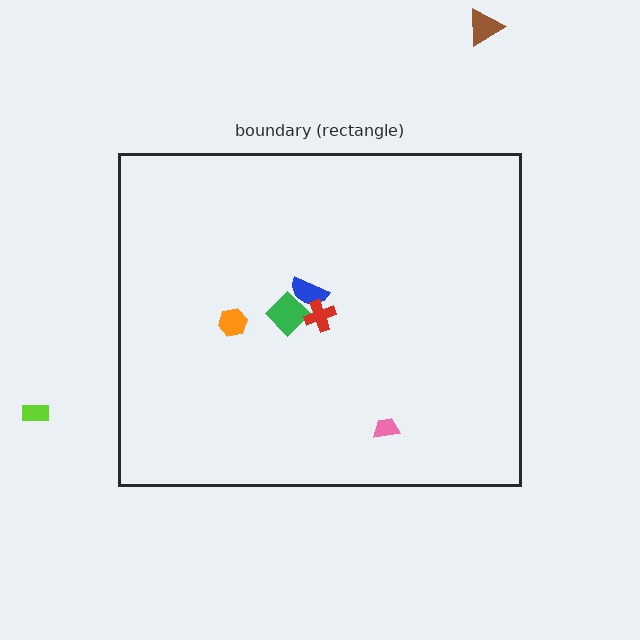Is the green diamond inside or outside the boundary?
Inside.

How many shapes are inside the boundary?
5 inside, 2 outside.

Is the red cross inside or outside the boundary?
Inside.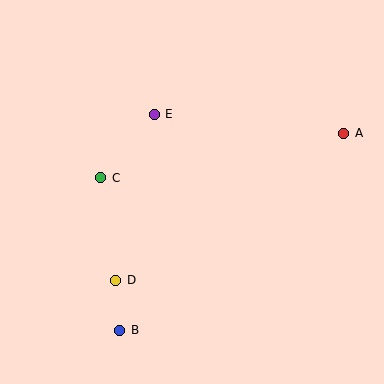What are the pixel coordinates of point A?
Point A is at (343, 133).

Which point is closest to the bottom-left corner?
Point B is closest to the bottom-left corner.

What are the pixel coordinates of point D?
Point D is at (116, 280).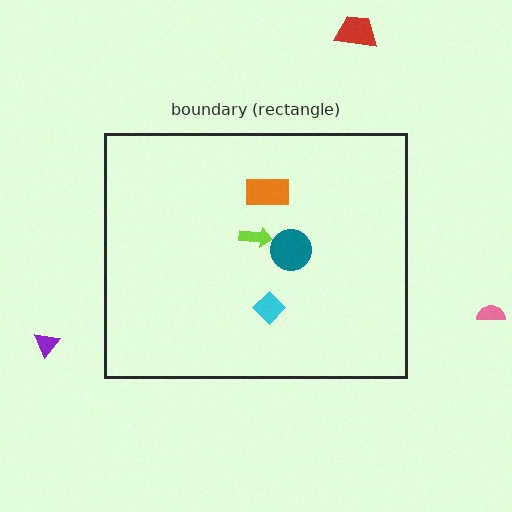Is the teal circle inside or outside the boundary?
Inside.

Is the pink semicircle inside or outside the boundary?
Outside.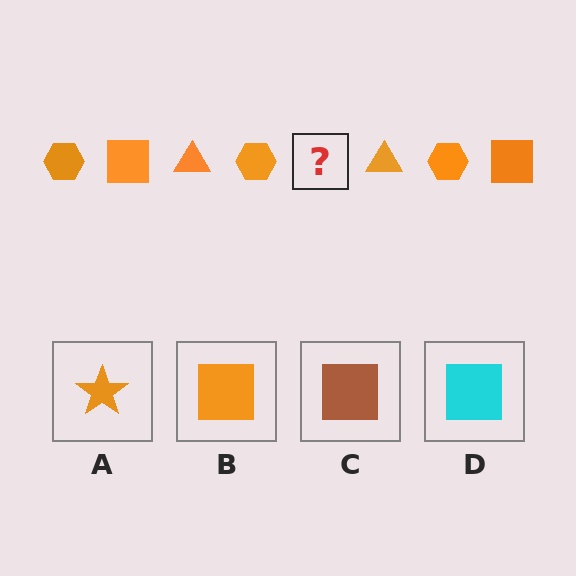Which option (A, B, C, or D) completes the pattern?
B.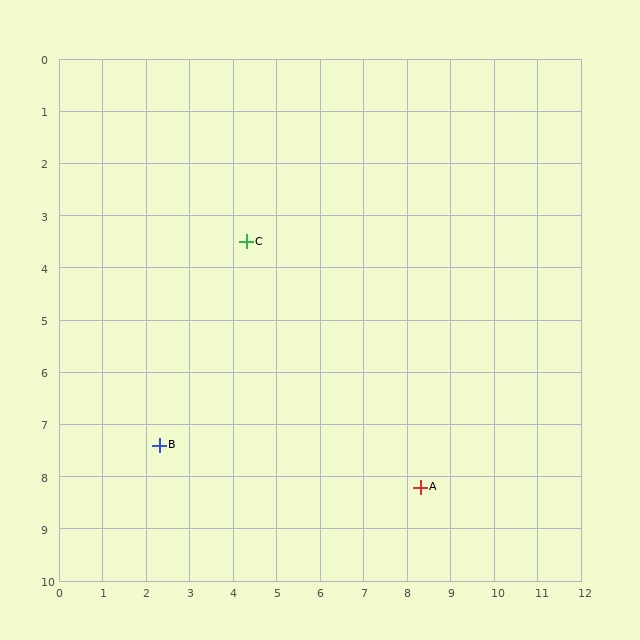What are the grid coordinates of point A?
Point A is at approximately (8.3, 8.2).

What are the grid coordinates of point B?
Point B is at approximately (2.3, 7.4).